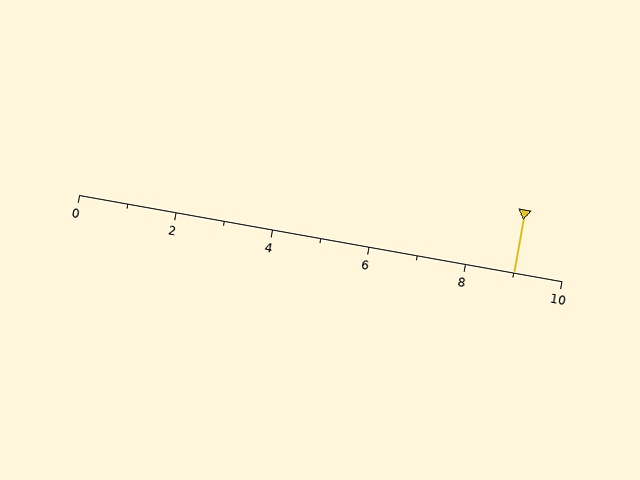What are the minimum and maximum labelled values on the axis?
The axis runs from 0 to 10.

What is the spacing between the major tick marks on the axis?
The major ticks are spaced 2 apart.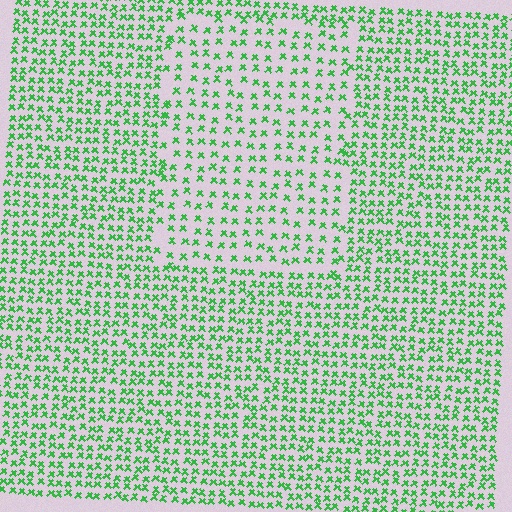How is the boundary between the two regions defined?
The boundary is defined by a change in element density (approximately 1.7x ratio). All elements are the same color, size, and shape.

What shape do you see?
I see a rectangle.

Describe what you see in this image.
The image contains small green elements arranged at two different densities. A rectangle-shaped region is visible where the elements are less densely packed than the surrounding area.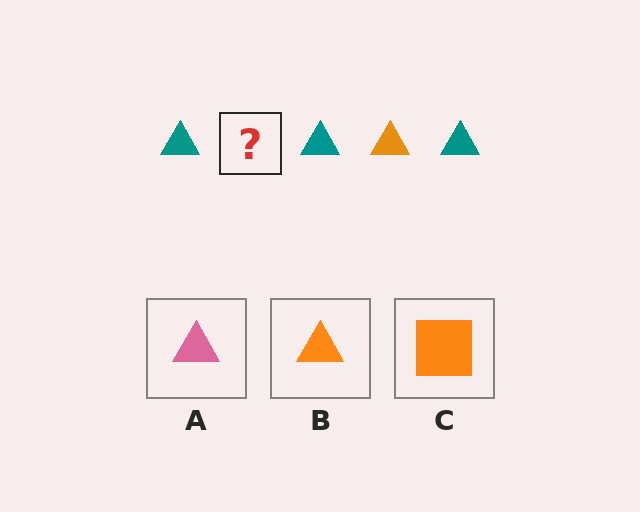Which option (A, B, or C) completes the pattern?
B.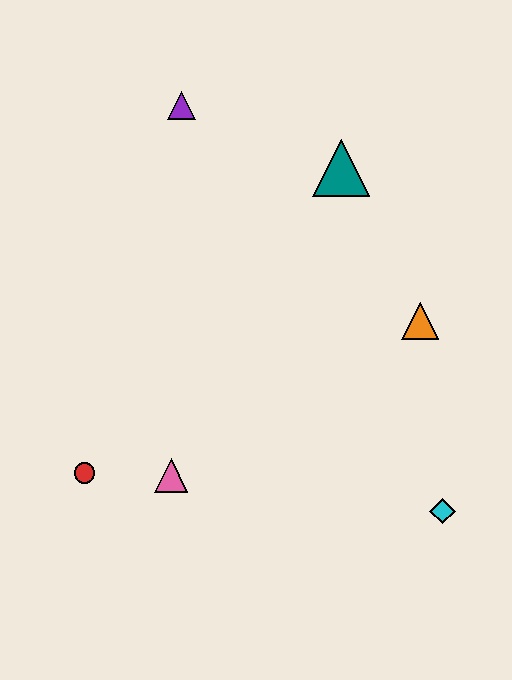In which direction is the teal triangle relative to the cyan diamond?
The teal triangle is above the cyan diamond.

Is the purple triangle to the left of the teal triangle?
Yes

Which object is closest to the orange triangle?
The teal triangle is closest to the orange triangle.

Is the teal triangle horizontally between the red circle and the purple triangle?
No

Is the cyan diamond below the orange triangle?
Yes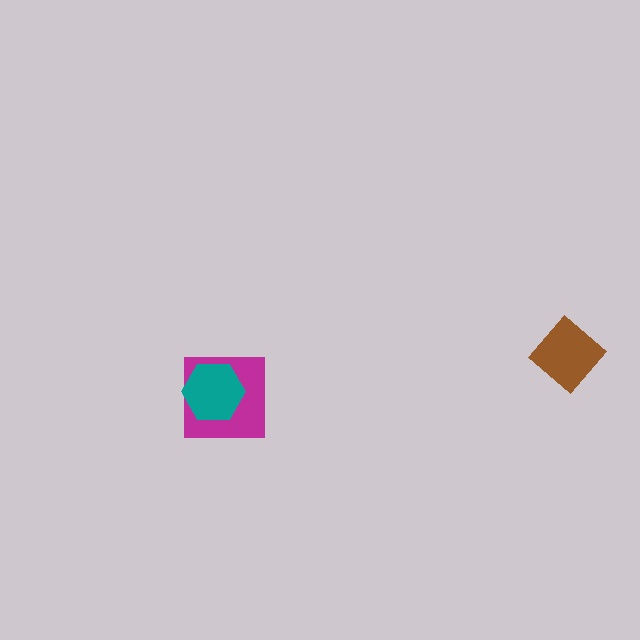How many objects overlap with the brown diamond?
0 objects overlap with the brown diamond.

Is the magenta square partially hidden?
Yes, it is partially covered by another shape.